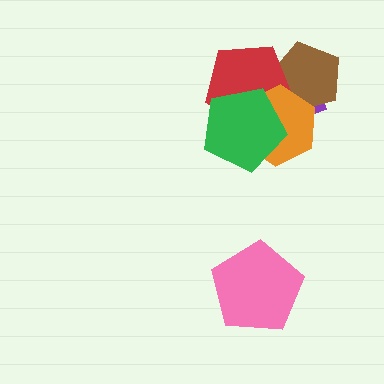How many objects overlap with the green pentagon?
3 objects overlap with the green pentagon.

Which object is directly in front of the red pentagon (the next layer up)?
The orange hexagon is directly in front of the red pentagon.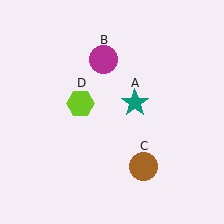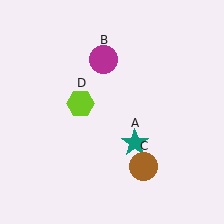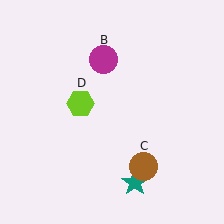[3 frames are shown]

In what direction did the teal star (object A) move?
The teal star (object A) moved down.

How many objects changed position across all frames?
1 object changed position: teal star (object A).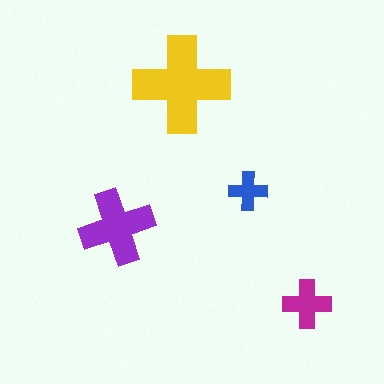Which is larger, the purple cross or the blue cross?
The purple one.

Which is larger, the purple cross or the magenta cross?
The purple one.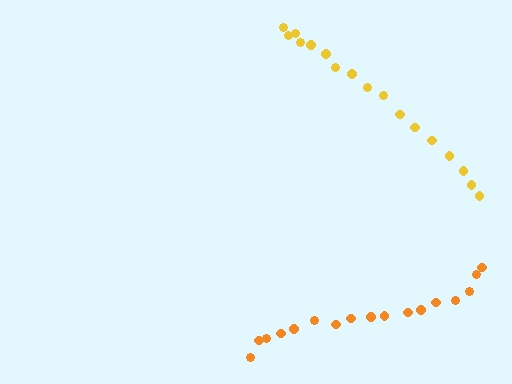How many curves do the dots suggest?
There are 2 distinct paths.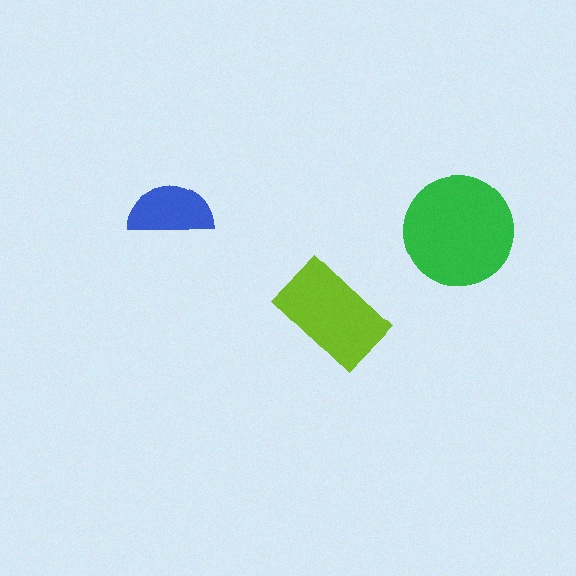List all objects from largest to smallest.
The green circle, the lime rectangle, the blue semicircle.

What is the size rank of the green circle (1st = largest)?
1st.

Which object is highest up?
The blue semicircle is topmost.